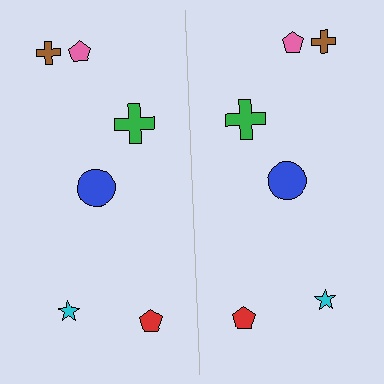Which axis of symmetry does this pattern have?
The pattern has a vertical axis of symmetry running through the center of the image.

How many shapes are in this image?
There are 12 shapes in this image.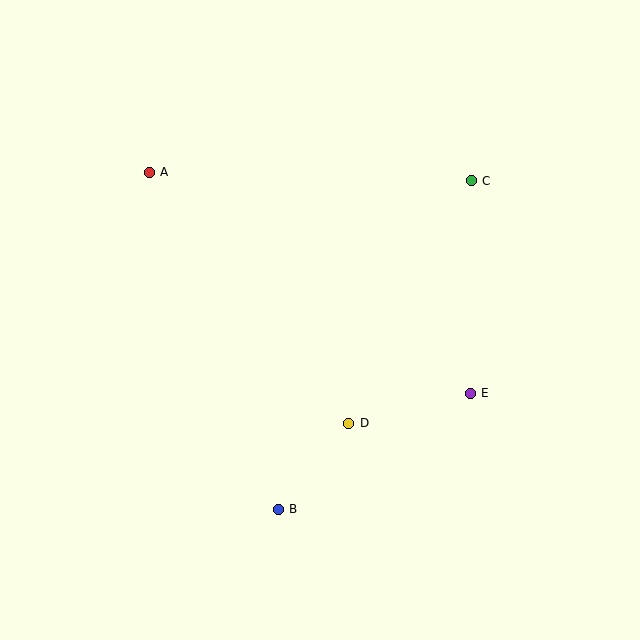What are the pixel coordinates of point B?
Point B is at (278, 509).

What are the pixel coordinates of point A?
Point A is at (149, 172).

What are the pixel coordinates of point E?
Point E is at (470, 394).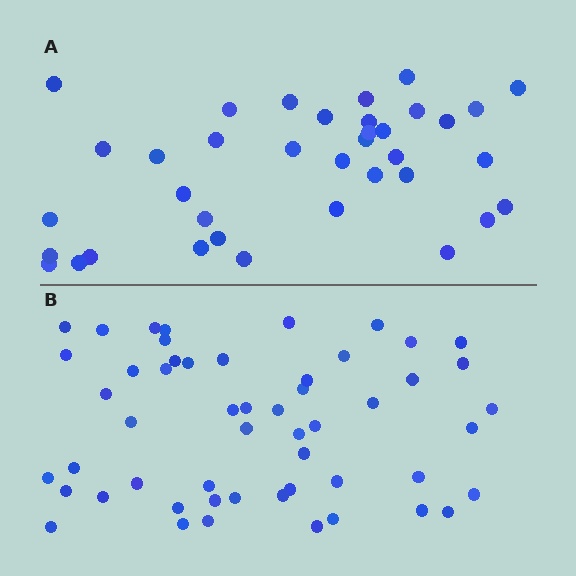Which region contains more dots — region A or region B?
Region B (the bottom region) has more dots.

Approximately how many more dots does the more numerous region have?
Region B has approximately 15 more dots than region A.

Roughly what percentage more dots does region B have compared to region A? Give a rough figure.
About 45% more.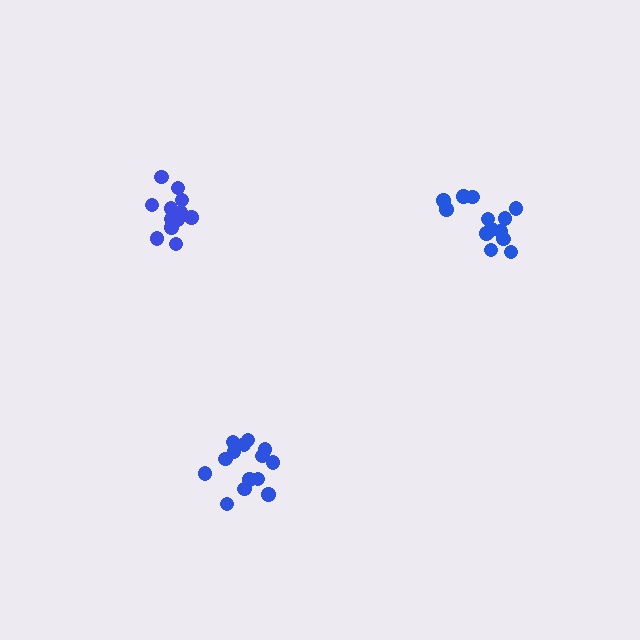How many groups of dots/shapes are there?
There are 3 groups.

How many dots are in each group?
Group 1: 13 dots, Group 2: 14 dots, Group 3: 12 dots (39 total).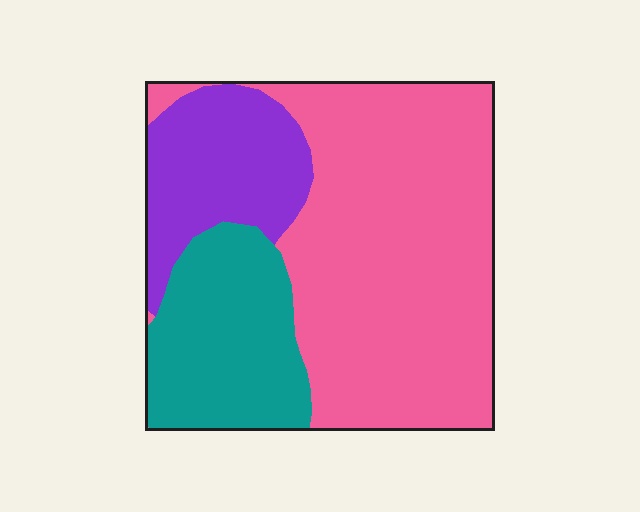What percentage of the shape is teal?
Teal covers roughly 25% of the shape.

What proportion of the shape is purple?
Purple covers 19% of the shape.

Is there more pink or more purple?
Pink.